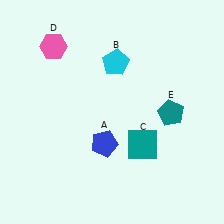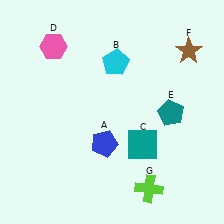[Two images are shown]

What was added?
A brown star (F), a lime cross (G) were added in Image 2.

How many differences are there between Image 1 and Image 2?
There are 2 differences between the two images.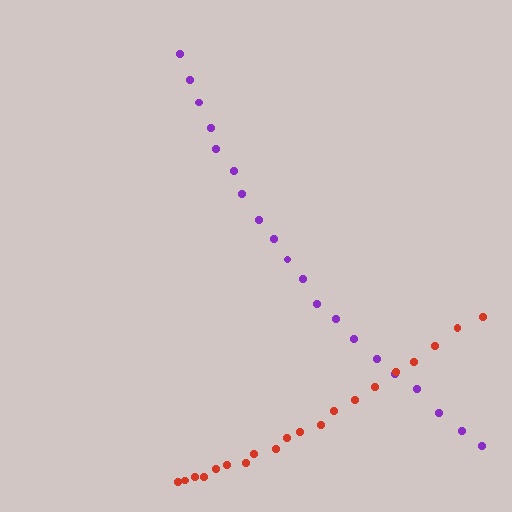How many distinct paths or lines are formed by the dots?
There are 2 distinct paths.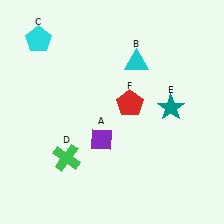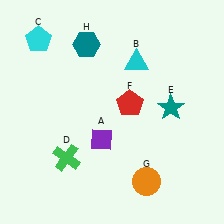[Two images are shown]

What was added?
An orange circle (G), a teal hexagon (H) were added in Image 2.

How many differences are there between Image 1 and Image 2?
There are 2 differences between the two images.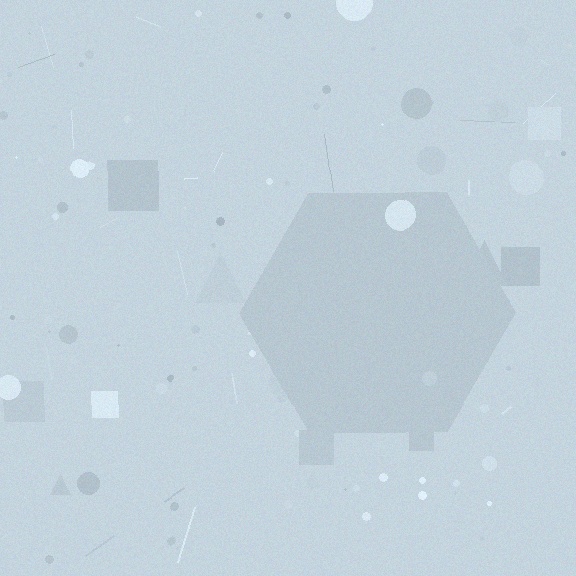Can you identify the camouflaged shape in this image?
The camouflaged shape is a hexagon.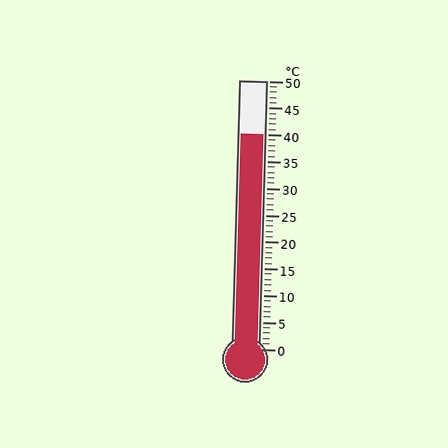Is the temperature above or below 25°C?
The temperature is above 25°C.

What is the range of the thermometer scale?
The thermometer scale ranges from 0°C to 50°C.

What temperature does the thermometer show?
The thermometer shows approximately 40°C.